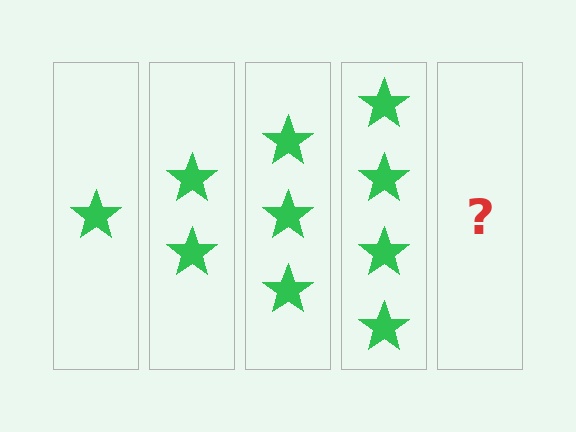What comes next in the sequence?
The next element should be 5 stars.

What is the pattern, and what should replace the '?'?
The pattern is that each step adds one more star. The '?' should be 5 stars.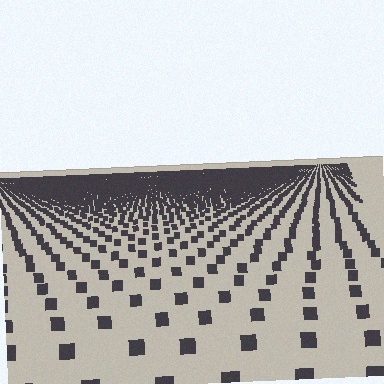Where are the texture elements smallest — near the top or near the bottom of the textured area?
Near the top.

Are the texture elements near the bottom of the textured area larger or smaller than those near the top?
Larger. Near the bottom, elements are closer to the viewer and appear at a bigger on-screen size.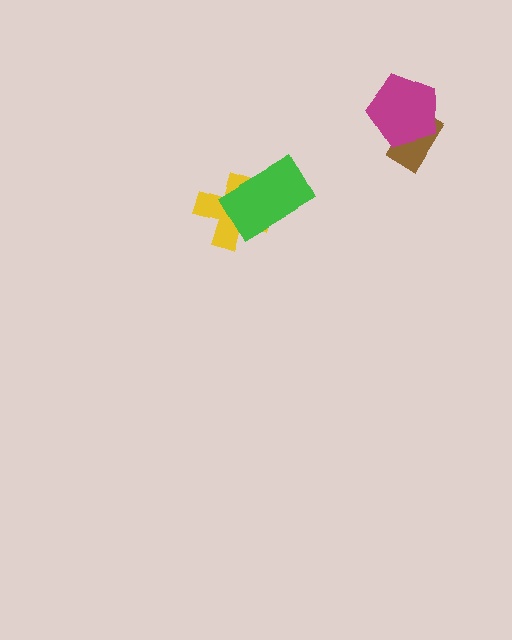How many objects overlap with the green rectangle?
1 object overlaps with the green rectangle.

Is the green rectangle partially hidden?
No, no other shape covers it.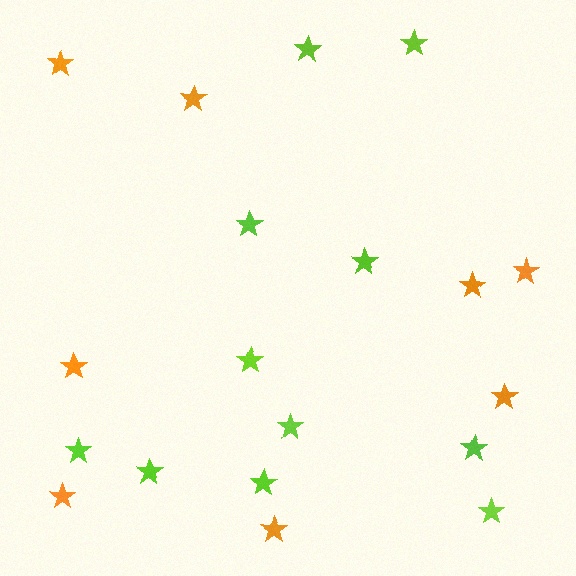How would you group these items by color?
There are 2 groups: one group of lime stars (11) and one group of orange stars (8).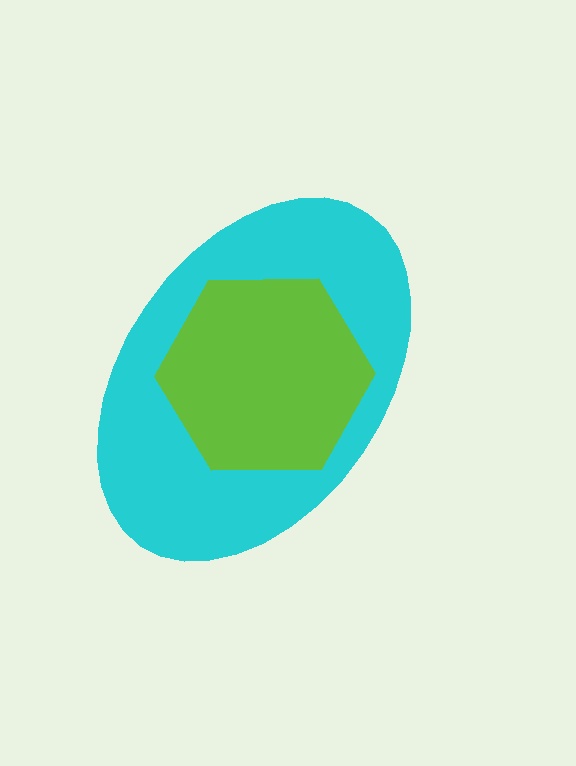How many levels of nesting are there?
2.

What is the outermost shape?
The cyan ellipse.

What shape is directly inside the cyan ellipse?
The lime hexagon.